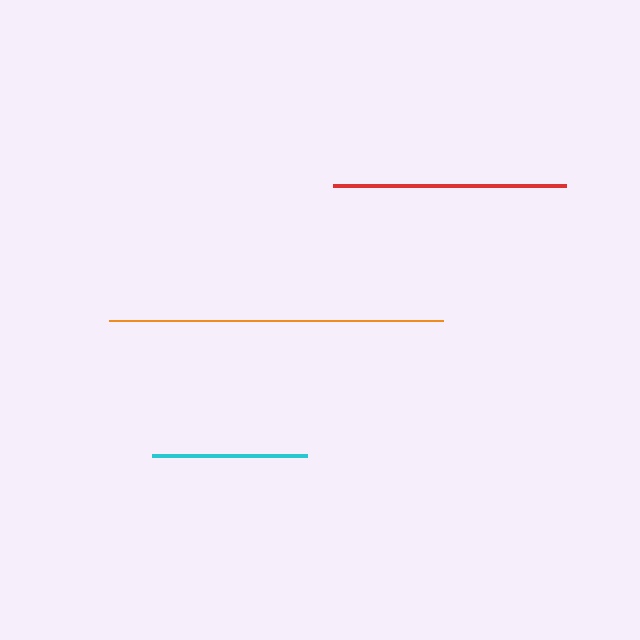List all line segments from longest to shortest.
From longest to shortest: orange, red, cyan.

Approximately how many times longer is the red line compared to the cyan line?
The red line is approximately 1.5 times the length of the cyan line.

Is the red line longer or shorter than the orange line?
The orange line is longer than the red line.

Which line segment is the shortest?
The cyan line is the shortest at approximately 155 pixels.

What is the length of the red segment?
The red segment is approximately 233 pixels long.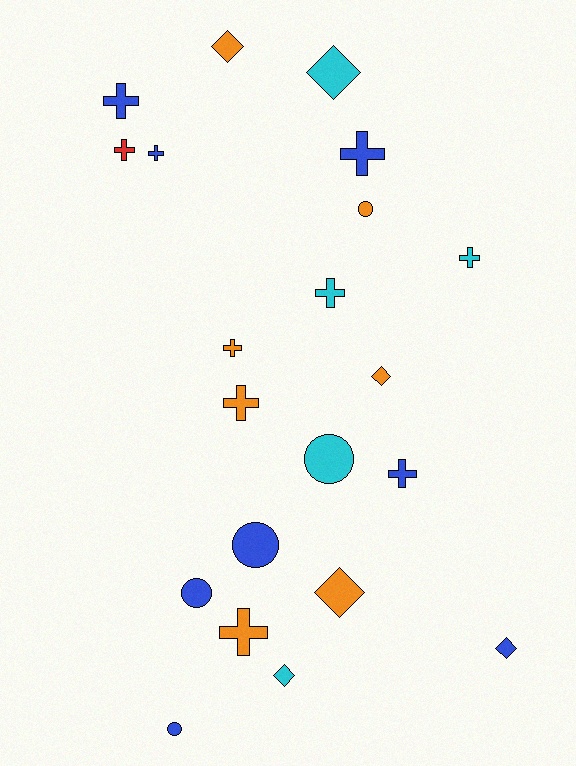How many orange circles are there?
There is 1 orange circle.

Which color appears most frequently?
Blue, with 8 objects.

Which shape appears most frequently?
Cross, with 10 objects.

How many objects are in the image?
There are 21 objects.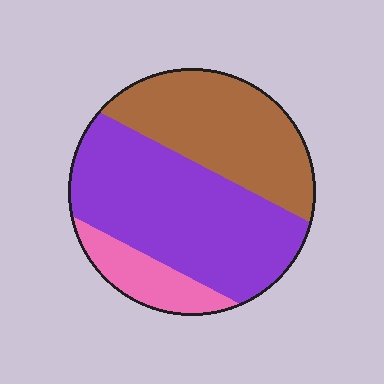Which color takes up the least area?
Pink, at roughly 15%.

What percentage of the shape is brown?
Brown covers around 35% of the shape.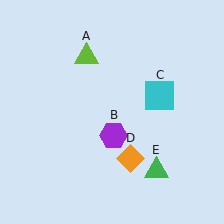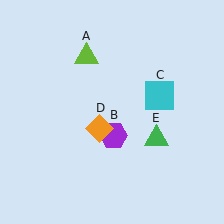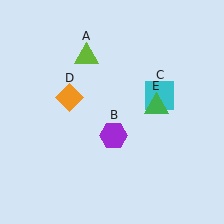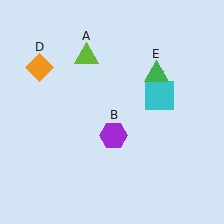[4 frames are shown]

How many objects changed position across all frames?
2 objects changed position: orange diamond (object D), green triangle (object E).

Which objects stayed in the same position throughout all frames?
Lime triangle (object A) and purple hexagon (object B) and cyan square (object C) remained stationary.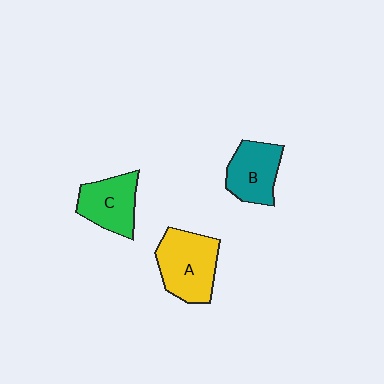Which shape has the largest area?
Shape A (yellow).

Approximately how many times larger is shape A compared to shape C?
Approximately 1.3 times.